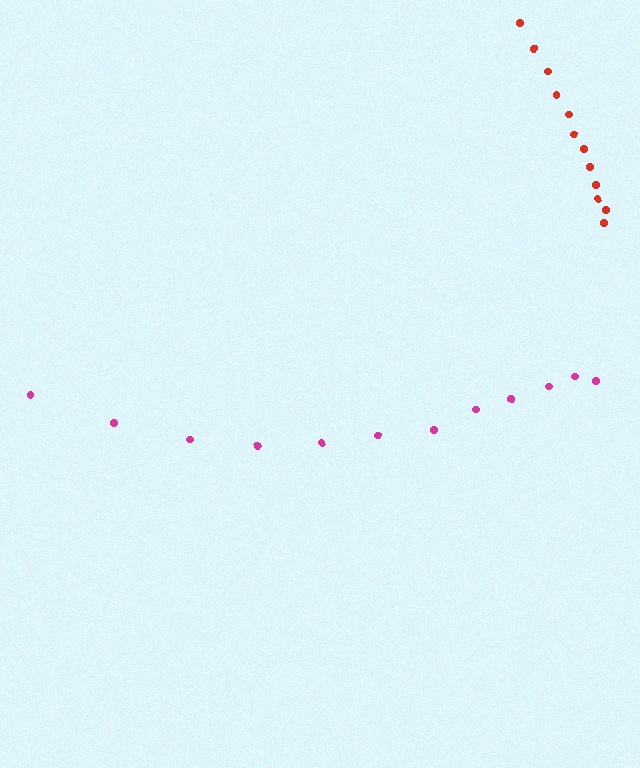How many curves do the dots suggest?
There are 2 distinct paths.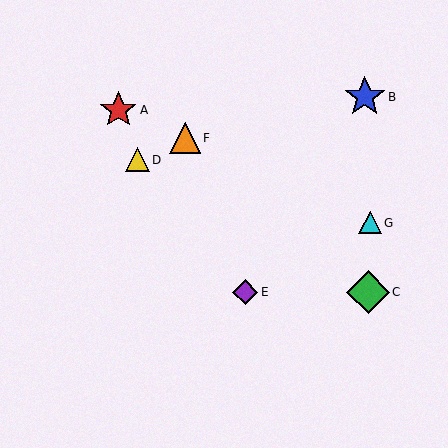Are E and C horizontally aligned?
Yes, both are at y≈292.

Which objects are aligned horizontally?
Objects C, E are aligned horizontally.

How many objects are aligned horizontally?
2 objects (C, E) are aligned horizontally.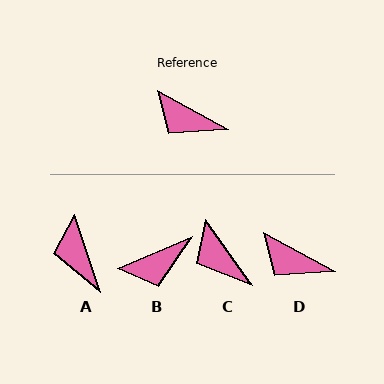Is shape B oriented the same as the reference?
No, it is off by about 52 degrees.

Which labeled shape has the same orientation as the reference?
D.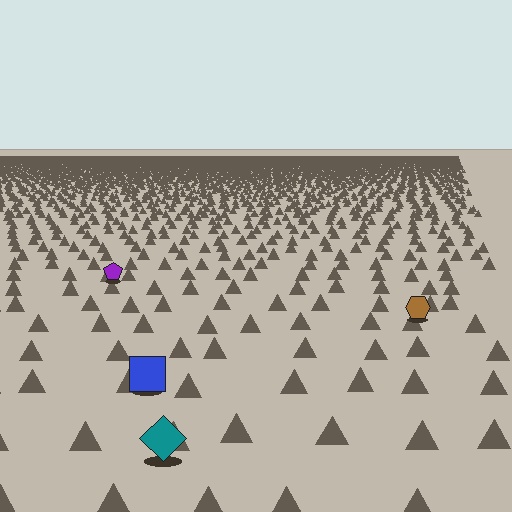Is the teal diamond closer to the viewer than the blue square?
Yes. The teal diamond is closer — you can tell from the texture gradient: the ground texture is coarser near it.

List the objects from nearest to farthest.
From nearest to farthest: the teal diamond, the blue square, the brown hexagon, the purple pentagon.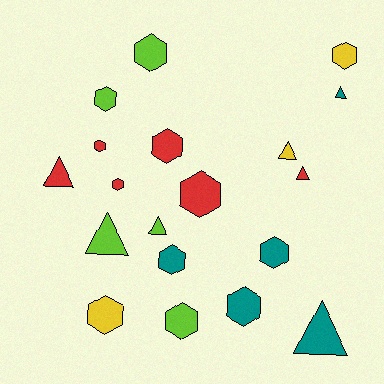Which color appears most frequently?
Red, with 6 objects.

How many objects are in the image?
There are 19 objects.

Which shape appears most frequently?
Hexagon, with 12 objects.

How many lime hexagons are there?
There are 3 lime hexagons.